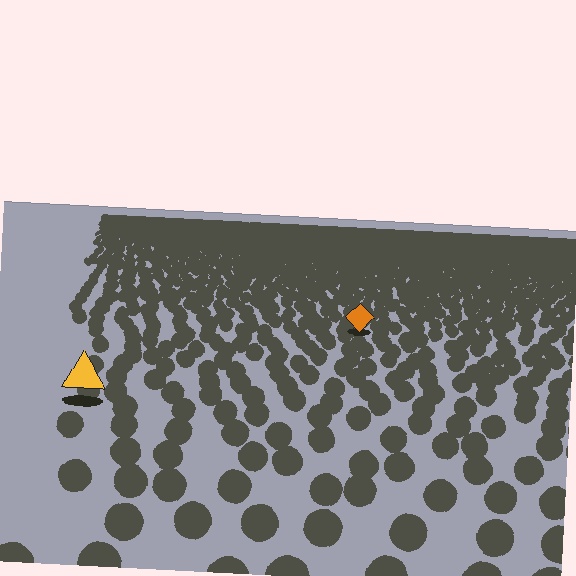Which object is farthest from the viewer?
The orange diamond is farthest from the viewer. It appears smaller and the ground texture around it is denser.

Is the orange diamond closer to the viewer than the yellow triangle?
No. The yellow triangle is closer — you can tell from the texture gradient: the ground texture is coarser near it.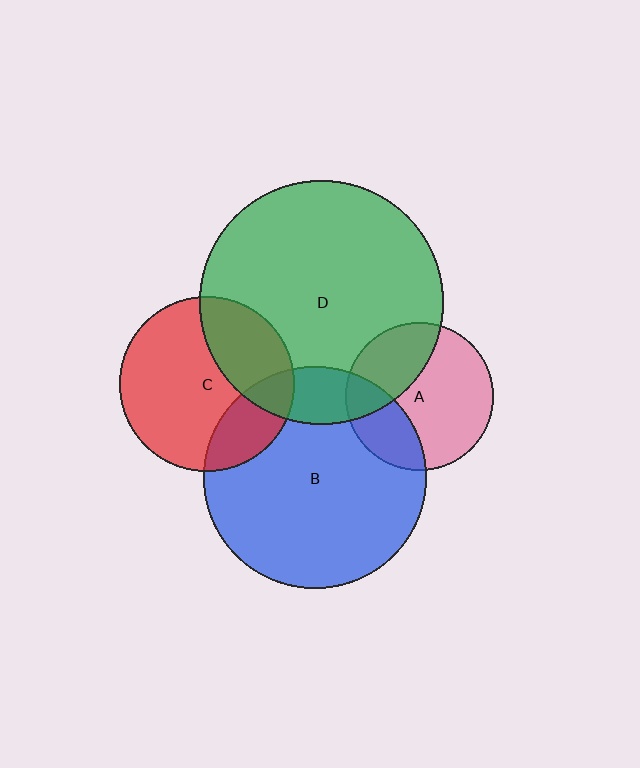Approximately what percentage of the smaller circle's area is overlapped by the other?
Approximately 15%.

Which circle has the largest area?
Circle D (green).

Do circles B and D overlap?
Yes.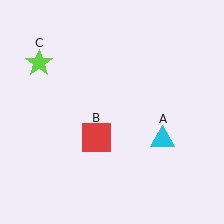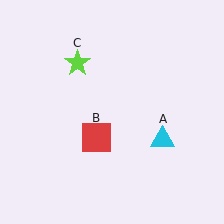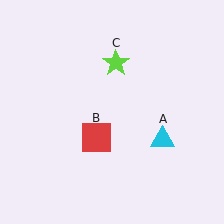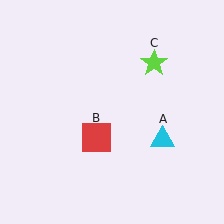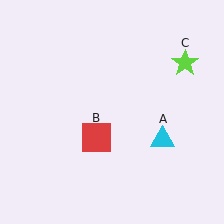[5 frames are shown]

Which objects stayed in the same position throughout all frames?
Cyan triangle (object A) and red square (object B) remained stationary.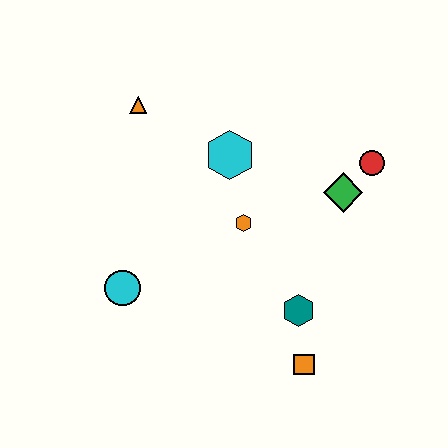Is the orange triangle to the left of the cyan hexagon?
Yes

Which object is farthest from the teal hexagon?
The orange triangle is farthest from the teal hexagon.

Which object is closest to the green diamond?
The red circle is closest to the green diamond.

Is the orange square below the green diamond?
Yes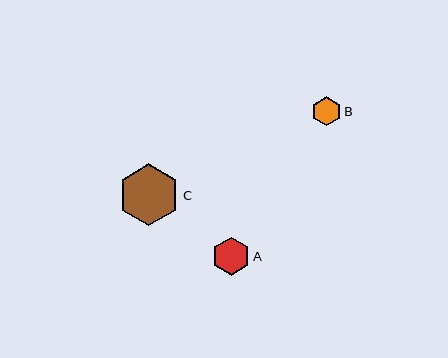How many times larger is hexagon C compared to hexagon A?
Hexagon C is approximately 1.6 times the size of hexagon A.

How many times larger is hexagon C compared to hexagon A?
Hexagon C is approximately 1.6 times the size of hexagon A.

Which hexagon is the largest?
Hexagon C is the largest with a size of approximately 62 pixels.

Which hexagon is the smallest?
Hexagon B is the smallest with a size of approximately 29 pixels.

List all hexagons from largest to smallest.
From largest to smallest: C, A, B.